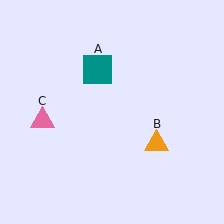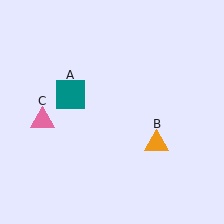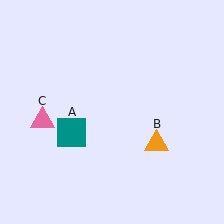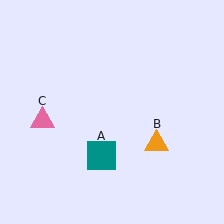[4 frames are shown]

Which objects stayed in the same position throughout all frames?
Orange triangle (object B) and pink triangle (object C) remained stationary.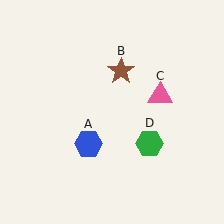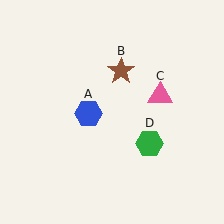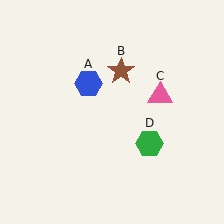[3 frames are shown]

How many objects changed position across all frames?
1 object changed position: blue hexagon (object A).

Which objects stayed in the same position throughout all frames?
Brown star (object B) and pink triangle (object C) and green hexagon (object D) remained stationary.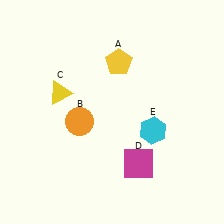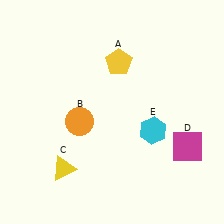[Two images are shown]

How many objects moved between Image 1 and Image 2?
2 objects moved between the two images.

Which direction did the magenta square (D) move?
The magenta square (D) moved right.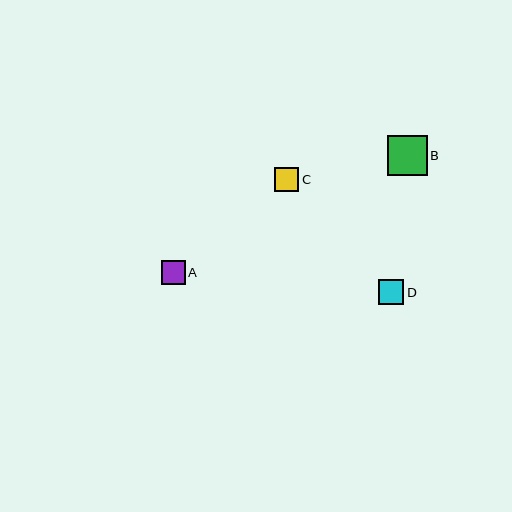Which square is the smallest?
Square A is the smallest with a size of approximately 23 pixels.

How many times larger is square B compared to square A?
Square B is approximately 1.7 times the size of square A.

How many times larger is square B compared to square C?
Square B is approximately 1.6 times the size of square C.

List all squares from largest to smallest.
From largest to smallest: B, D, C, A.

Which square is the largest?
Square B is the largest with a size of approximately 40 pixels.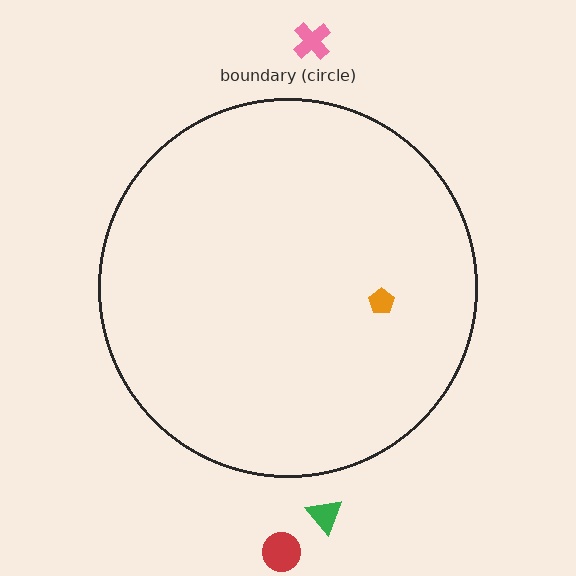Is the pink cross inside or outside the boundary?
Outside.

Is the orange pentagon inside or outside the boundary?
Inside.